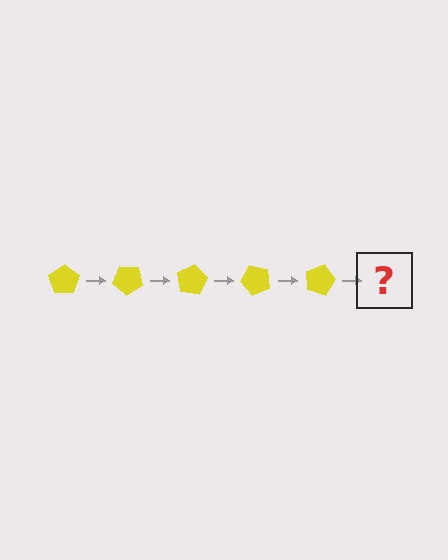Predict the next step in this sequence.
The next step is a yellow pentagon rotated 200 degrees.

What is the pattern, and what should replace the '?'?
The pattern is that the pentagon rotates 40 degrees each step. The '?' should be a yellow pentagon rotated 200 degrees.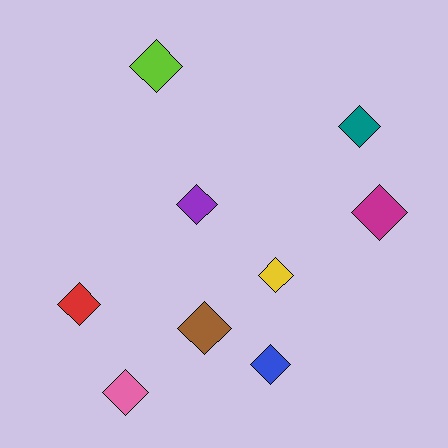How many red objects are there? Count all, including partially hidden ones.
There is 1 red object.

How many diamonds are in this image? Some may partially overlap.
There are 9 diamonds.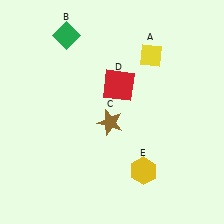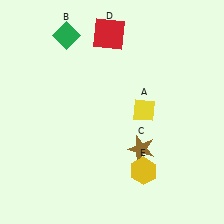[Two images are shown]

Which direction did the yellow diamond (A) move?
The yellow diamond (A) moved down.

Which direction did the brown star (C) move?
The brown star (C) moved right.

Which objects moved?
The objects that moved are: the yellow diamond (A), the brown star (C), the red square (D).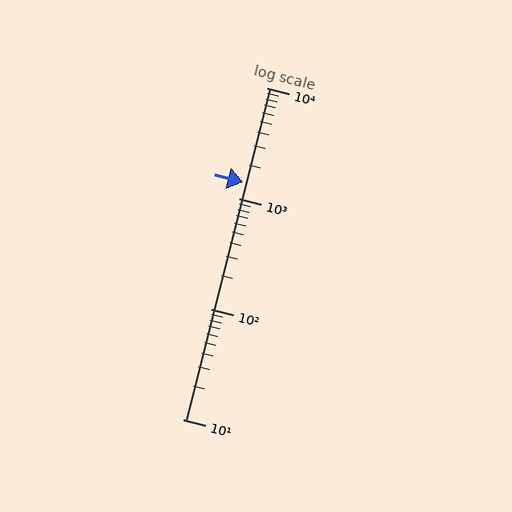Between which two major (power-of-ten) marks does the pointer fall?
The pointer is between 1000 and 10000.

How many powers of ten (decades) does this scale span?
The scale spans 3 decades, from 10 to 10000.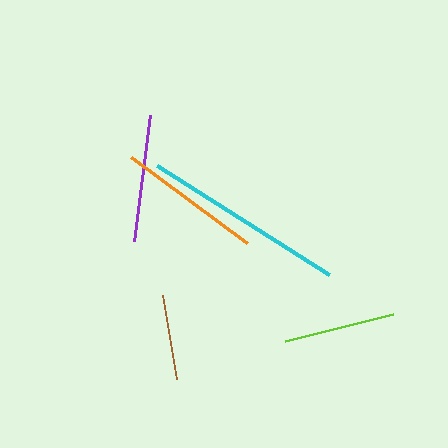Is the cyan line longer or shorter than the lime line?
The cyan line is longer than the lime line.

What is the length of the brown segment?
The brown segment is approximately 85 pixels long.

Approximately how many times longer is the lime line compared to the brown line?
The lime line is approximately 1.3 times the length of the brown line.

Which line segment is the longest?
The cyan line is the longest at approximately 204 pixels.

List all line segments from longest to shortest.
From longest to shortest: cyan, orange, purple, lime, brown.